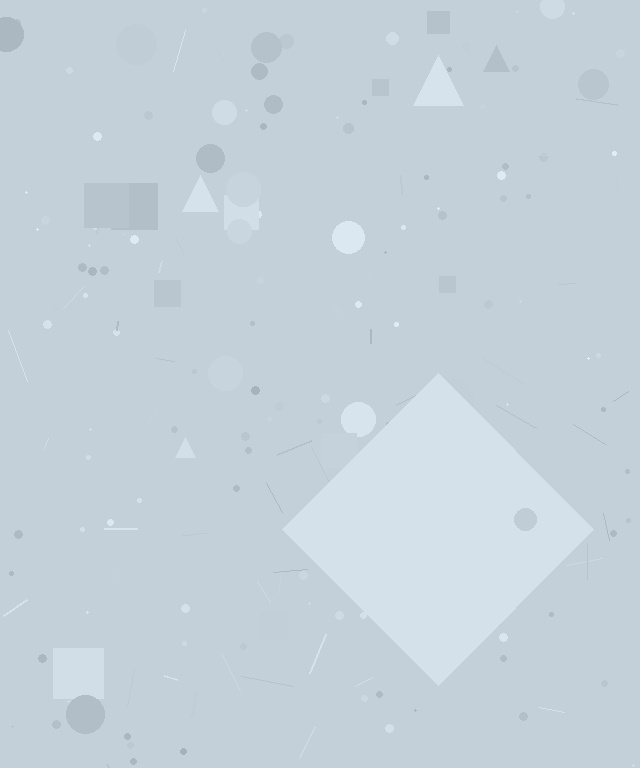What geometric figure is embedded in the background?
A diamond is embedded in the background.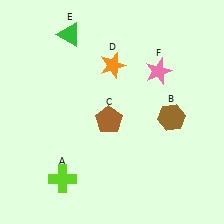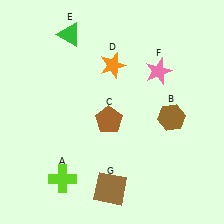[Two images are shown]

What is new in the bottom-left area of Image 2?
A brown square (G) was added in the bottom-left area of Image 2.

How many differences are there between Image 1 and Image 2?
There is 1 difference between the two images.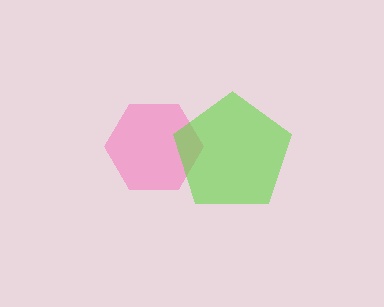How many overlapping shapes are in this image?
There are 2 overlapping shapes in the image.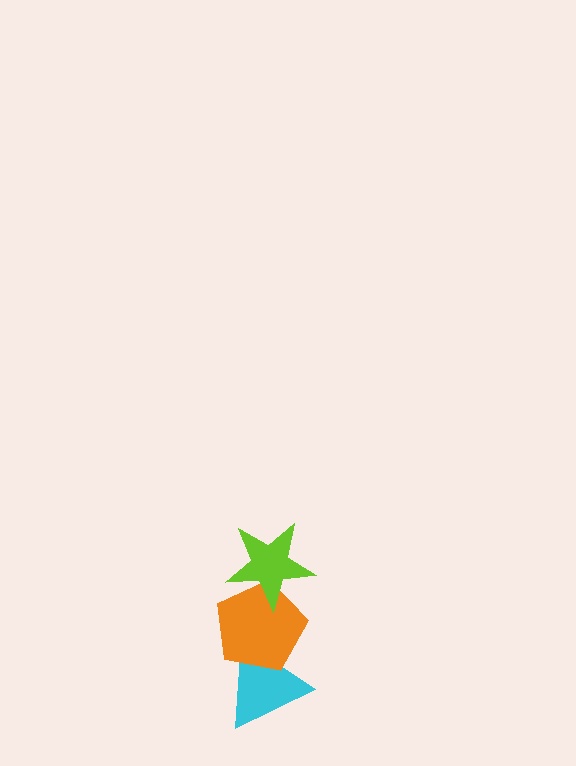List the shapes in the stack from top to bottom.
From top to bottom: the lime star, the orange pentagon, the cyan triangle.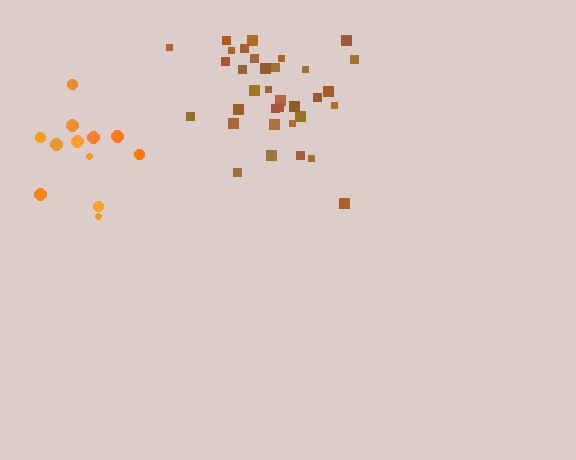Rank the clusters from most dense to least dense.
brown, orange.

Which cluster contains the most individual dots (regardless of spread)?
Brown (35).